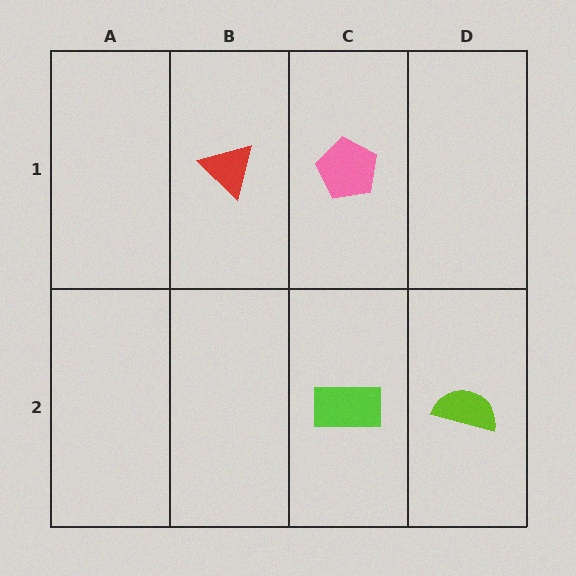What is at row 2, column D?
A lime semicircle.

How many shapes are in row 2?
2 shapes.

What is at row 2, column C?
A lime rectangle.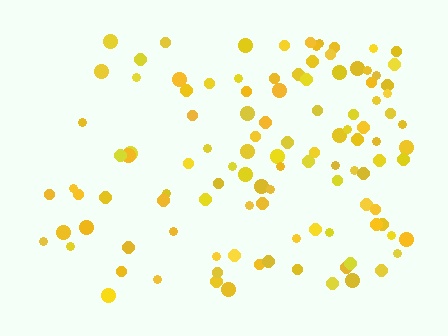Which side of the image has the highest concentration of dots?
The right.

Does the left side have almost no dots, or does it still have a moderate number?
Still a moderate number, just noticeably fewer than the right.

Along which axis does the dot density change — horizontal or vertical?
Horizontal.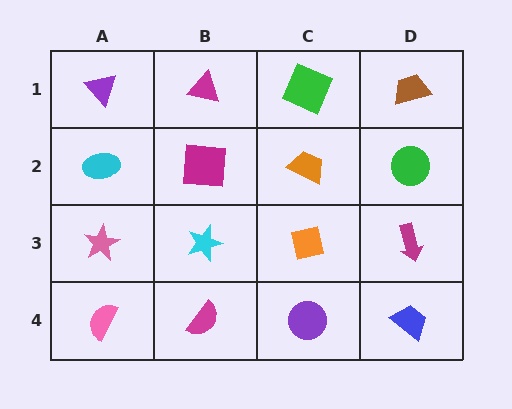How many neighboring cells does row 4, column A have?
2.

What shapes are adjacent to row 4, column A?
A pink star (row 3, column A), a magenta semicircle (row 4, column B).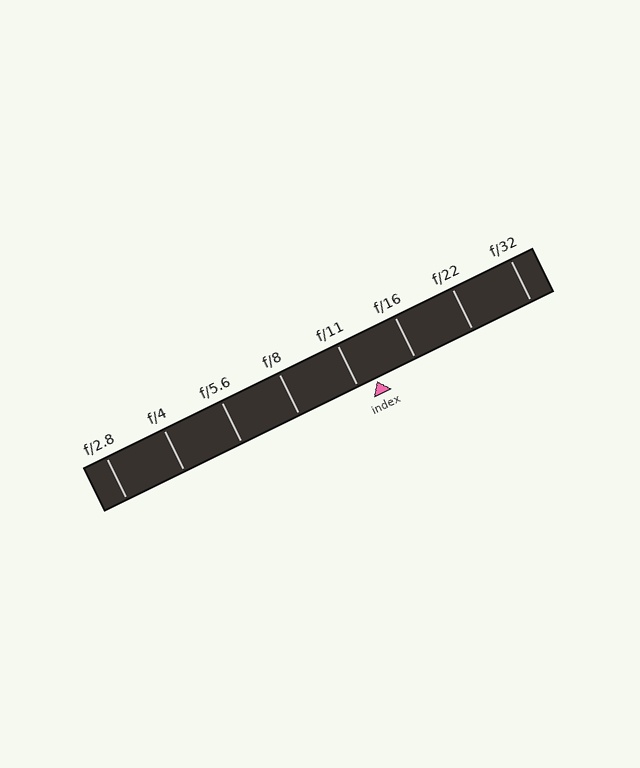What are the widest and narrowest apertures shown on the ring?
The widest aperture shown is f/2.8 and the narrowest is f/32.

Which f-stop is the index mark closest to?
The index mark is closest to f/11.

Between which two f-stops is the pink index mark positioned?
The index mark is between f/11 and f/16.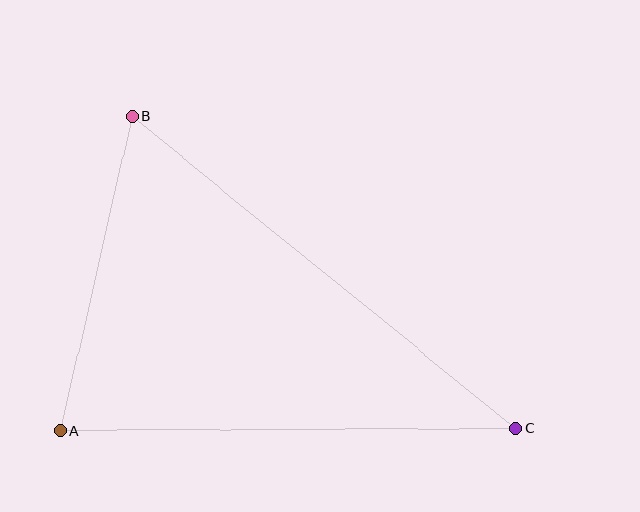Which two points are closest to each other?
Points A and B are closest to each other.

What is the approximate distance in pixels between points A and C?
The distance between A and C is approximately 456 pixels.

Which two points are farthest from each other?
Points B and C are farthest from each other.